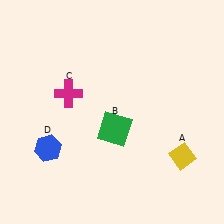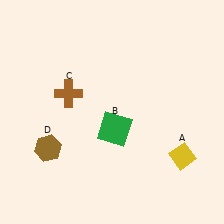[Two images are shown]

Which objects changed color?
C changed from magenta to brown. D changed from blue to brown.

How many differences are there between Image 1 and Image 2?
There are 2 differences between the two images.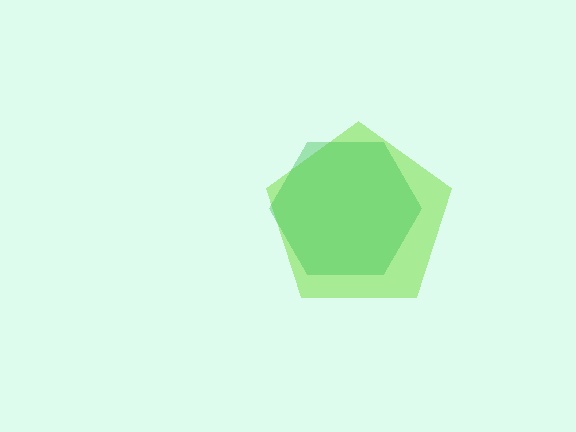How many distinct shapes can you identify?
There are 2 distinct shapes: a lime pentagon, a green hexagon.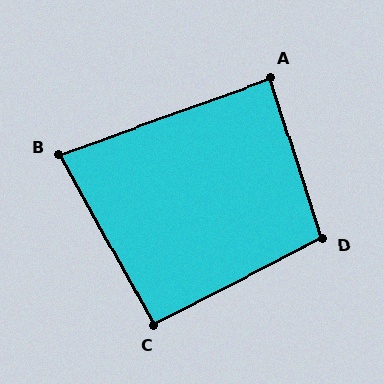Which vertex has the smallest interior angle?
B, at approximately 81 degrees.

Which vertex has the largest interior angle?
D, at approximately 99 degrees.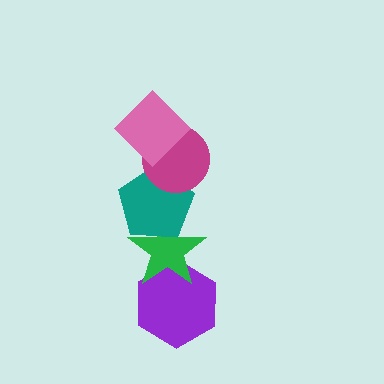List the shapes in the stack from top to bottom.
From top to bottom: the pink diamond, the magenta circle, the teal pentagon, the green star, the purple hexagon.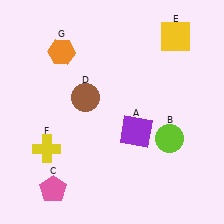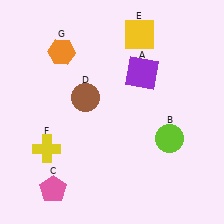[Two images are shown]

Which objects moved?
The objects that moved are: the purple square (A), the yellow square (E).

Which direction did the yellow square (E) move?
The yellow square (E) moved left.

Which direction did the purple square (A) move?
The purple square (A) moved up.